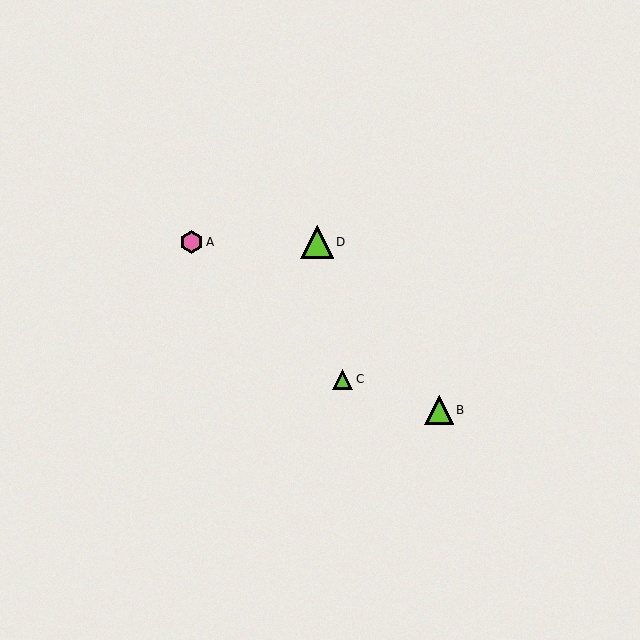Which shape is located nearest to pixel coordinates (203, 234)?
The pink hexagon (labeled A) at (191, 242) is nearest to that location.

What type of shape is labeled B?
Shape B is a lime triangle.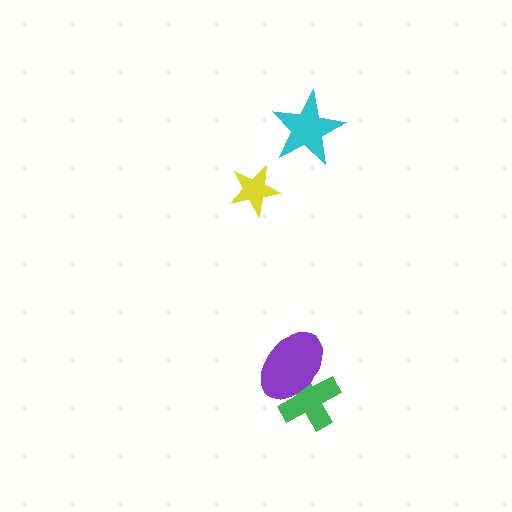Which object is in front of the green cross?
The purple ellipse is in front of the green cross.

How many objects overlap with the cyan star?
0 objects overlap with the cyan star.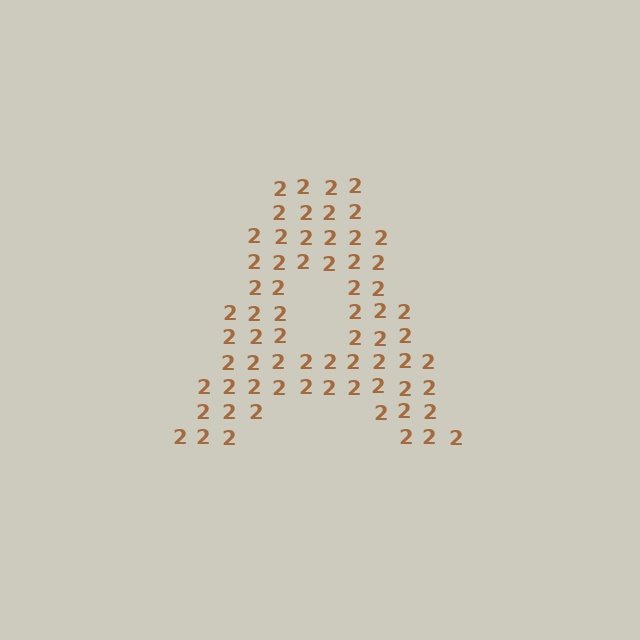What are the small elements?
The small elements are digit 2's.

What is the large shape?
The large shape is the letter A.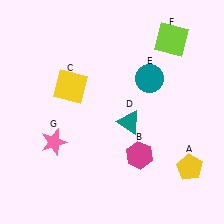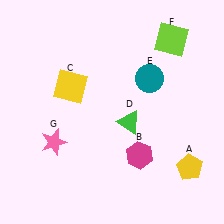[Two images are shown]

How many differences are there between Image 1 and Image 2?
There is 1 difference between the two images.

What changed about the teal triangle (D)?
In Image 1, D is teal. In Image 2, it changed to green.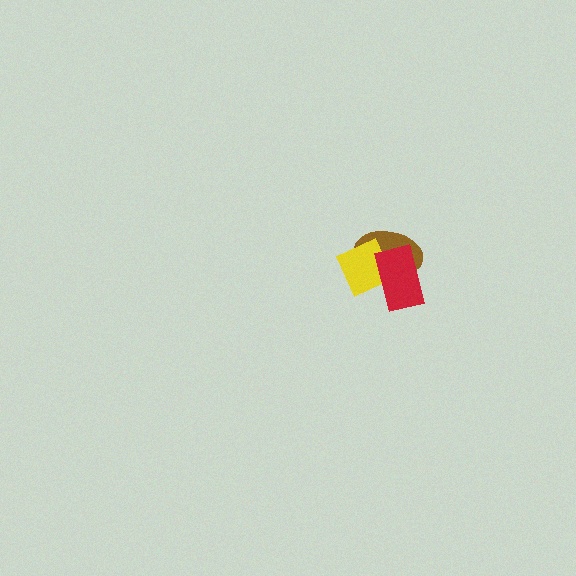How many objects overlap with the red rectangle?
2 objects overlap with the red rectangle.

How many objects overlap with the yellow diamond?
2 objects overlap with the yellow diamond.